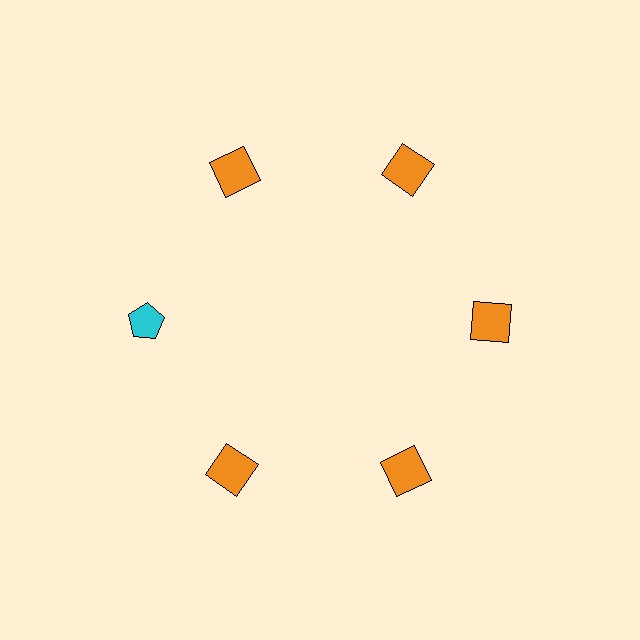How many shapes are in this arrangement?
There are 6 shapes arranged in a ring pattern.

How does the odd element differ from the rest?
It differs in both color (cyan instead of orange) and shape (pentagon instead of square).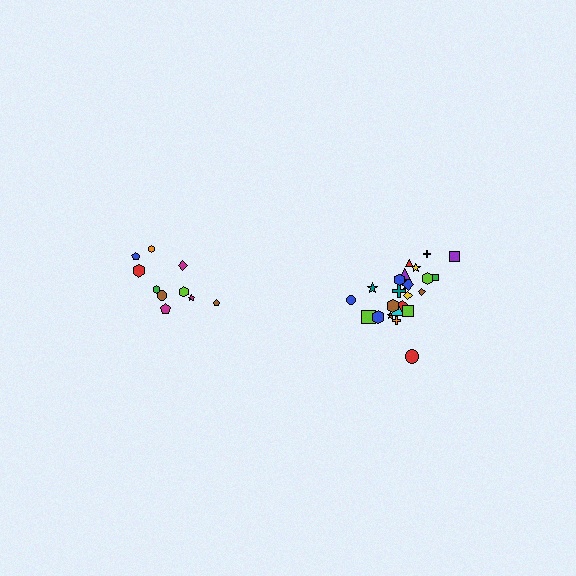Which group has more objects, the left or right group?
The right group.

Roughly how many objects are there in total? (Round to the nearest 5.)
Roughly 35 objects in total.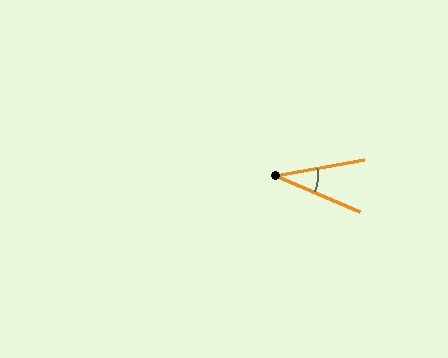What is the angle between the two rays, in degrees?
Approximately 34 degrees.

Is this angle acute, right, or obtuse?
It is acute.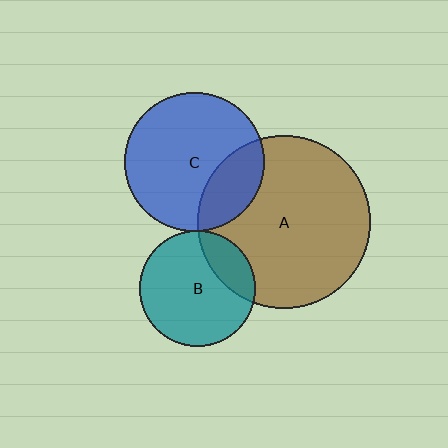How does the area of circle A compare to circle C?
Approximately 1.5 times.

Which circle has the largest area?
Circle A (brown).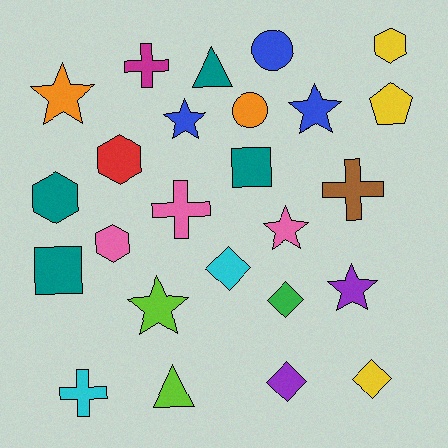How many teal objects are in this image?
There are 4 teal objects.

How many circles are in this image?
There are 2 circles.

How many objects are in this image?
There are 25 objects.